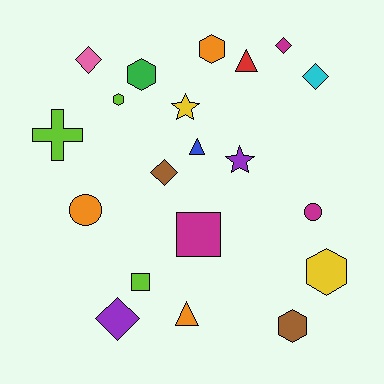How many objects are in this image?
There are 20 objects.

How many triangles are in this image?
There are 3 triangles.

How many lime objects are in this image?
There are 3 lime objects.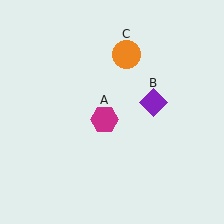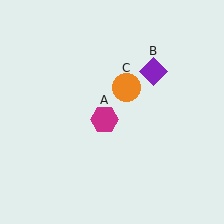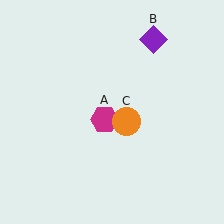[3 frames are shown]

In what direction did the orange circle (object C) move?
The orange circle (object C) moved down.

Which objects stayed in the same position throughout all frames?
Magenta hexagon (object A) remained stationary.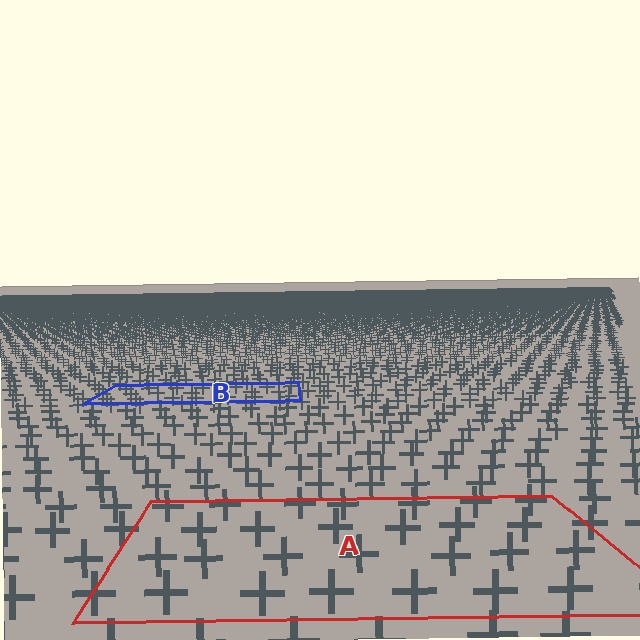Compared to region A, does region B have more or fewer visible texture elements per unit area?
Region B has more texture elements per unit area — they are packed more densely because it is farther away.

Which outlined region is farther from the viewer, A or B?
Region B is farther from the viewer — the texture elements inside it appear smaller and more densely packed.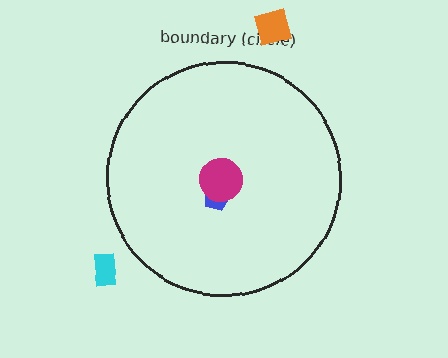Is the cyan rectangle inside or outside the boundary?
Outside.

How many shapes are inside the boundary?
2 inside, 2 outside.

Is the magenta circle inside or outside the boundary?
Inside.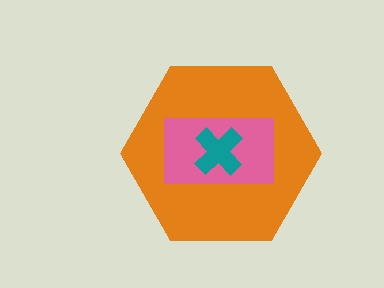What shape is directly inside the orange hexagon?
The pink rectangle.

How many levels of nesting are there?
3.